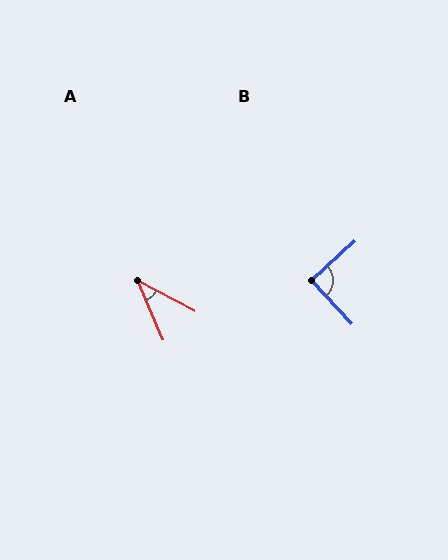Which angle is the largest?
B, at approximately 89 degrees.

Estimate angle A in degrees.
Approximately 39 degrees.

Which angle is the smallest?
A, at approximately 39 degrees.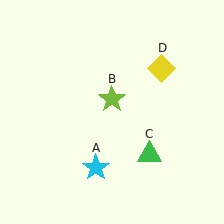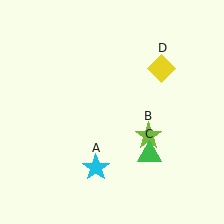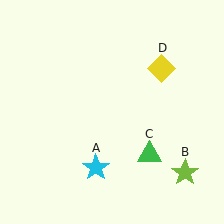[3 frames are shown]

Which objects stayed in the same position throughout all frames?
Cyan star (object A) and green triangle (object C) and yellow diamond (object D) remained stationary.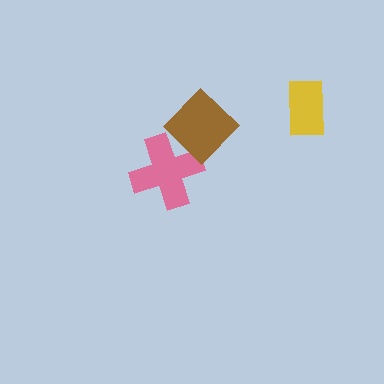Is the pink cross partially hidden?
Yes, it is partially covered by another shape.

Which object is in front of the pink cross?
The brown diamond is in front of the pink cross.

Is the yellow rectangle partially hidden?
No, no other shape covers it.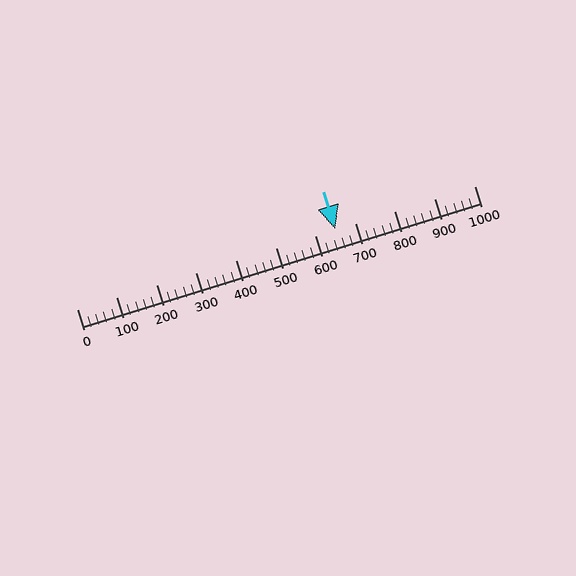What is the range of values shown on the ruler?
The ruler shows values from 0 to 1000.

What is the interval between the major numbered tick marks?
The major tick marks are spaced 100 units apart.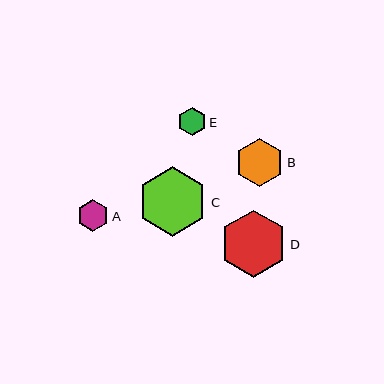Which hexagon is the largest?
Hexagon C is the largest with a size of approximately 70 pixels.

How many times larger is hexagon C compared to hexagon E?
Hexagon C is approximately 2.5 times the size of hexagon E.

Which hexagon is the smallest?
Hexagon E is the smallest with a size of approximately 28 pixels.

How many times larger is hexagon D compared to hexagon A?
Hexagon D is approximately 2.2 times the size of hexagon A.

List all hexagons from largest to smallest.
From largest to smallest: C, D, B, A, E.